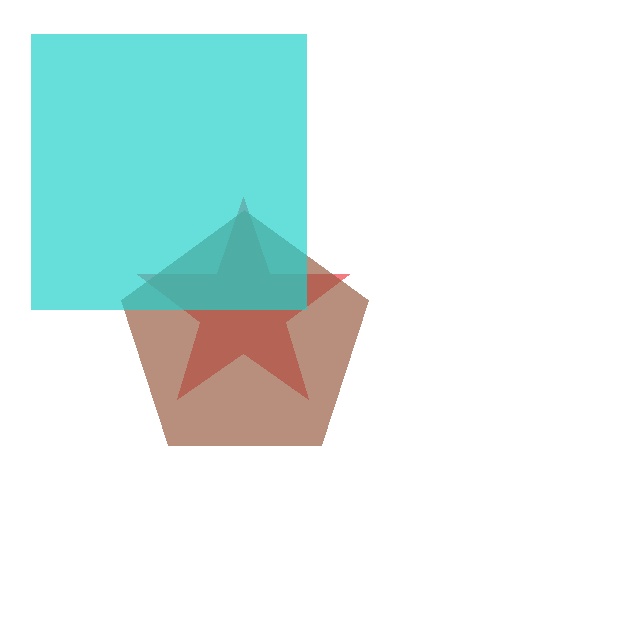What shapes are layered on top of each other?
The layered shapes are: a red star, a brown pentagon, a cyan square.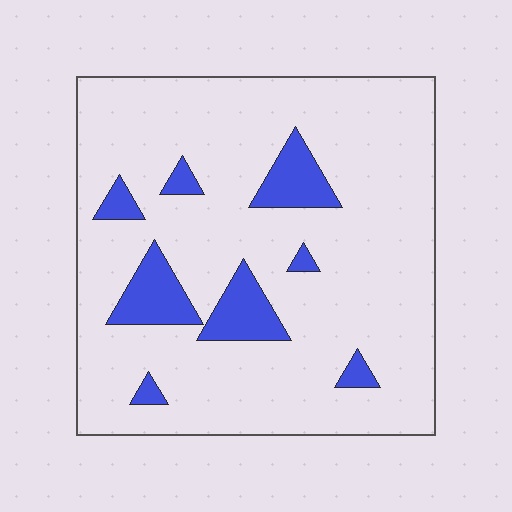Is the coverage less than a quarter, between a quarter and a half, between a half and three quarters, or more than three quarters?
Less than a quarter.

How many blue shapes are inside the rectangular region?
8.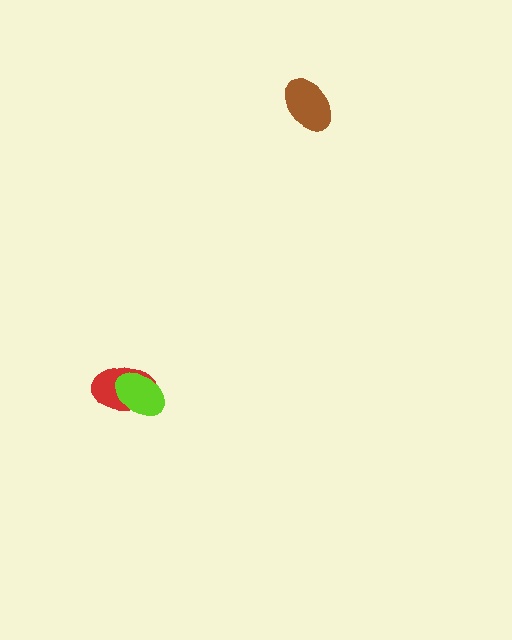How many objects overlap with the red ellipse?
1 object overlaps with the red ellipse.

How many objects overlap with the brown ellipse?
0 objects overlap with the brown ellipse.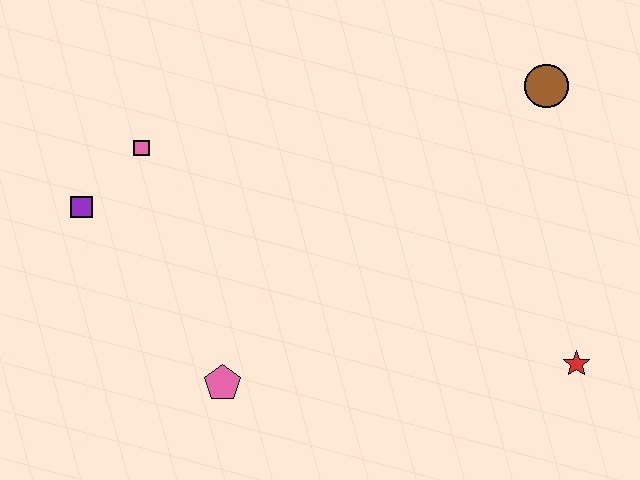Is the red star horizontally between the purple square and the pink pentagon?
No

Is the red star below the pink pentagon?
No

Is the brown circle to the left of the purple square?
No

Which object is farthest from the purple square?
The red star is farthest from the purple square.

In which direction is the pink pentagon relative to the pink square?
The pink pentagon is below the pink square.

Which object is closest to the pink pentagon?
The purple square is closest to the pink pentagon.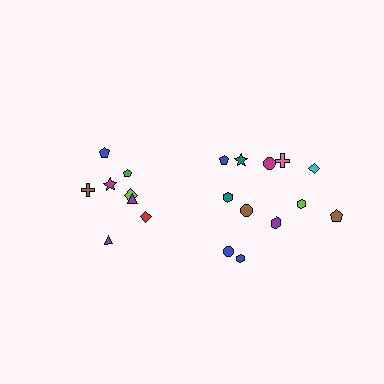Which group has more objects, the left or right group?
The right group.